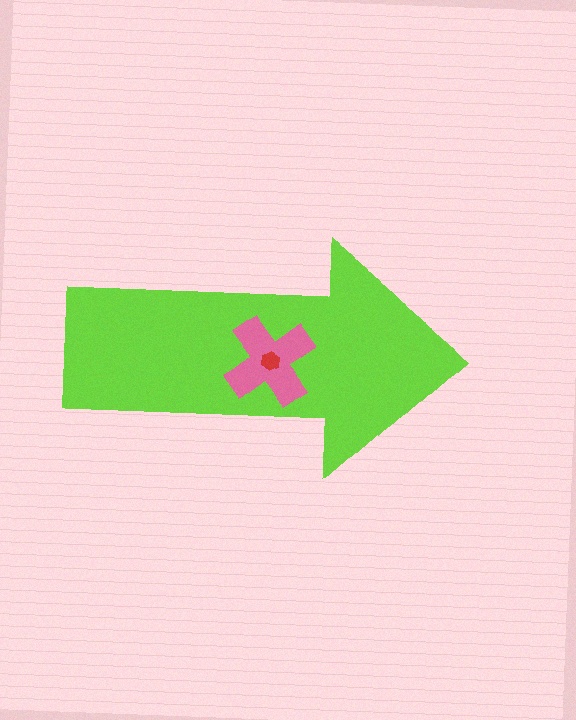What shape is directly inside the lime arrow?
The pink cross.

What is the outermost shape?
The lime arrow.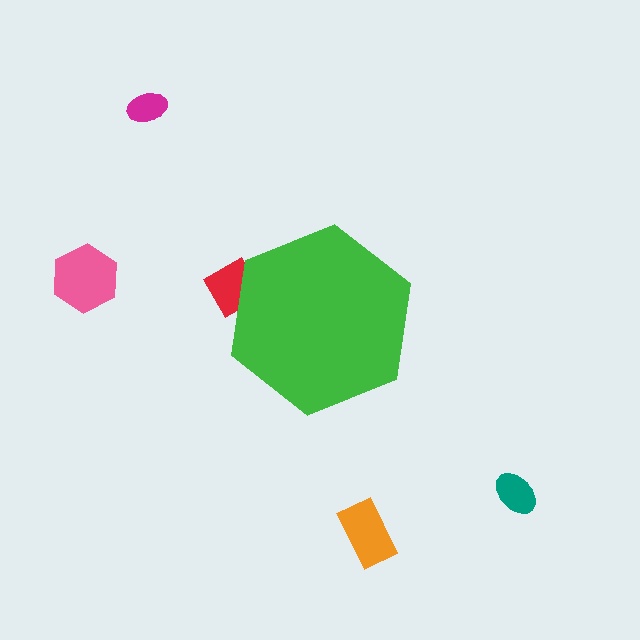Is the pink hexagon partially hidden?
No, the pink hexagon is fully visible.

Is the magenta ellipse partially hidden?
No, the magenta ellipse is fully visible.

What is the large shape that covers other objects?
A green hexagon.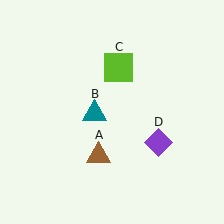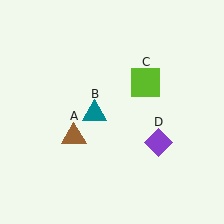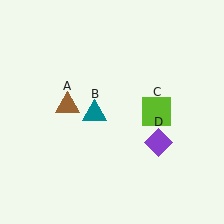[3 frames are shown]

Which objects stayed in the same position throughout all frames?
Teal triangle (object B) and purple diamond (object D) remained stationary.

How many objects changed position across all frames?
2 objects changed position: brown triangle (object A), lime square (object C).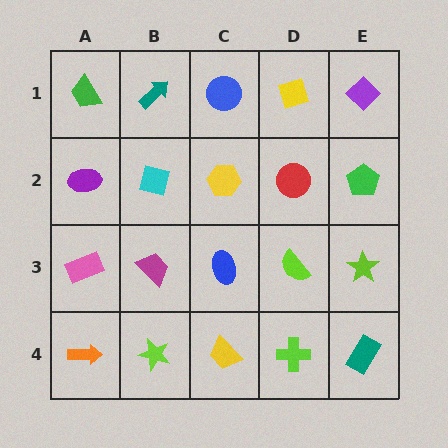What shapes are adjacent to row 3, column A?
A purple ellipse (row 2, column A), an orange arrow (row 4, column A), a magenta trapezoid (row 3, column B).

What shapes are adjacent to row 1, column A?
A purple ellipse (row 2, column A), a teal arrow (row 1, column B).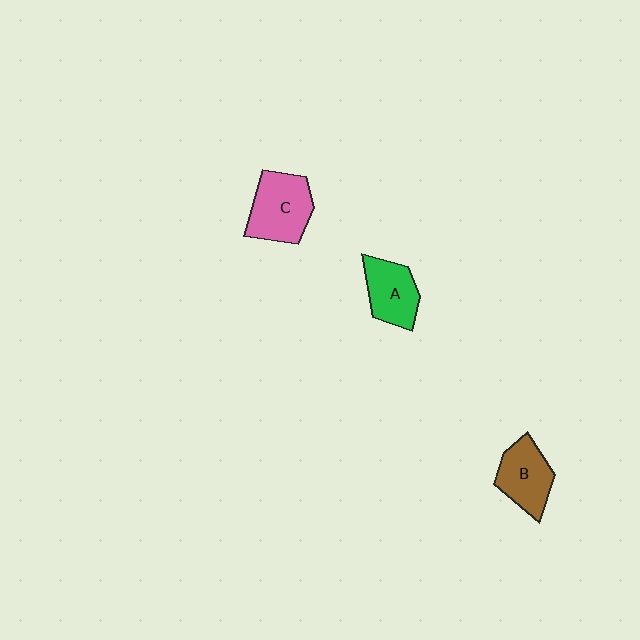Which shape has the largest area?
Shape C (pink).